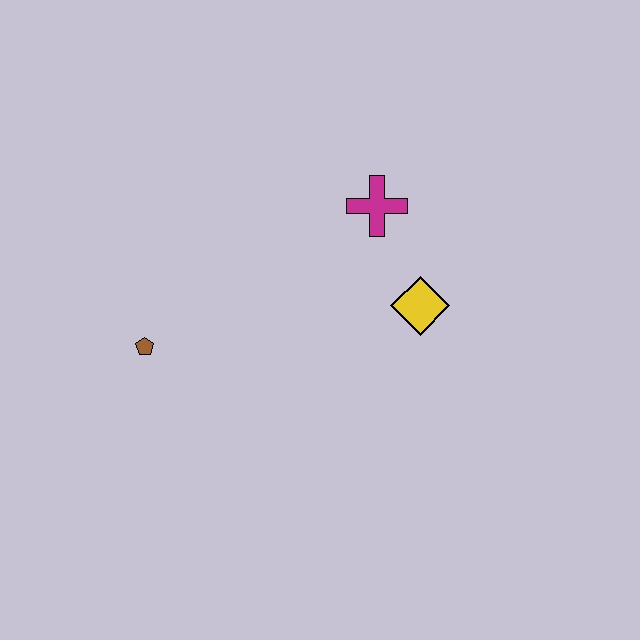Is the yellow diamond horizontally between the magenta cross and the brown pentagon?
No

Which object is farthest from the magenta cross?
The brown pentagon is farthest from the magenta cross.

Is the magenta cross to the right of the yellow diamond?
No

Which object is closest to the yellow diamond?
The magenta cross is closest to the yellow diamond.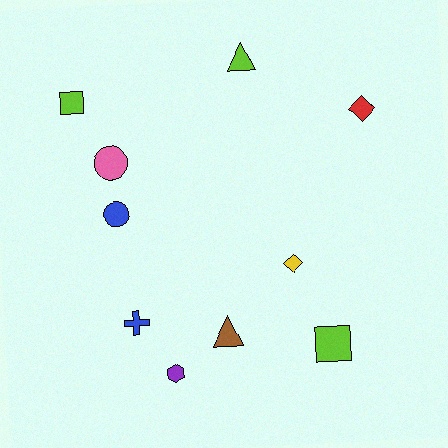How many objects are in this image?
There are 10 objects.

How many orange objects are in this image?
There are no orange objects.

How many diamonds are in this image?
There are 2 diamonds.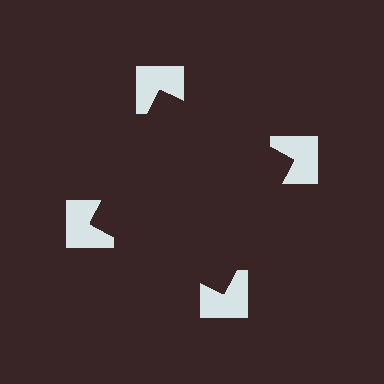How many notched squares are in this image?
There are 4 — one at each vertex of the illusory square.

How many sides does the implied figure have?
4 sides.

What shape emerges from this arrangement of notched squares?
An illusory square — its edges are inferred from the aligned wedge cuts in the notched squares, not physically drawn.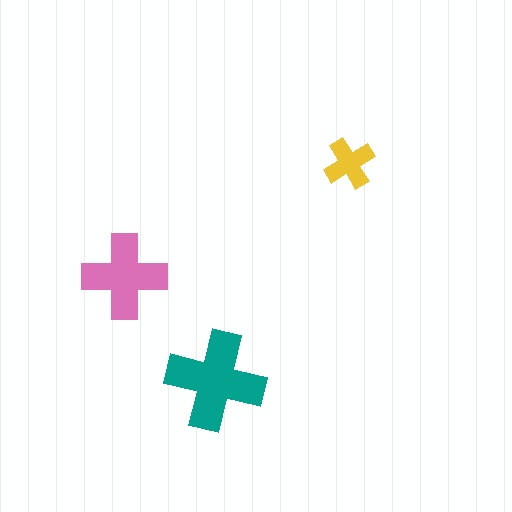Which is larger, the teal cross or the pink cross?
The teal one.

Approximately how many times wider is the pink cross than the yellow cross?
About 1.5 times wider.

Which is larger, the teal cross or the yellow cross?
The teal one.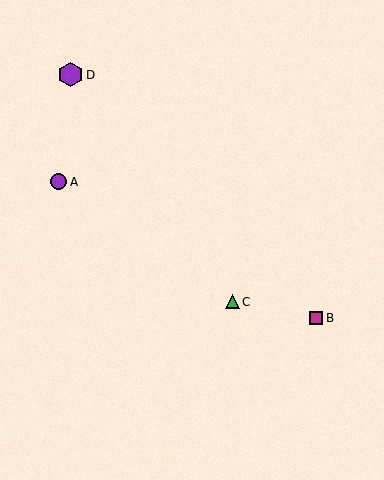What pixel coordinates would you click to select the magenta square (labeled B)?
Click at (316, 318) to select the magenta square B.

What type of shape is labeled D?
Shape D is a purple hexagon.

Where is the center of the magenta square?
The center of the magenta square is at (316, 318).